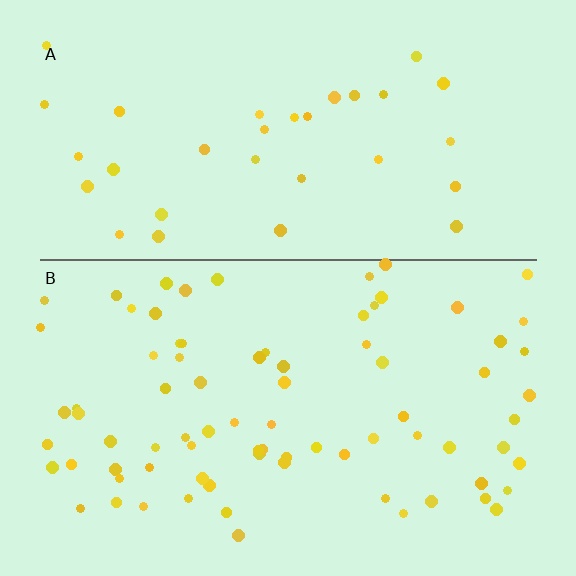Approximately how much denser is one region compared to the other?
Approximately 2.3× — region B over region A.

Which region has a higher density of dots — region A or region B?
B (the bottom).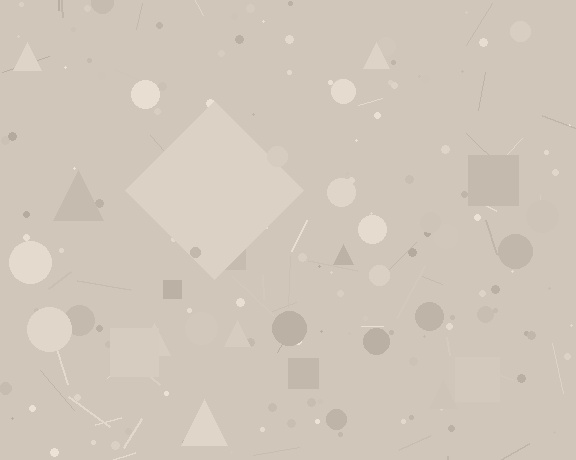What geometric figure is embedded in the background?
A diamond is embedded in the background.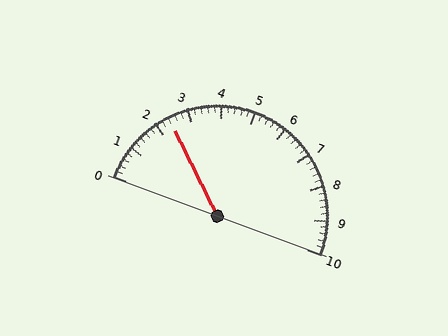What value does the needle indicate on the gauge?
The needle indicates approximately 2.4.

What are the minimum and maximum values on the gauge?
The gauge ranges from 0 to 10.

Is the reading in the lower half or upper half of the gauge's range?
The reading is in the lower half of the range (0 to 10).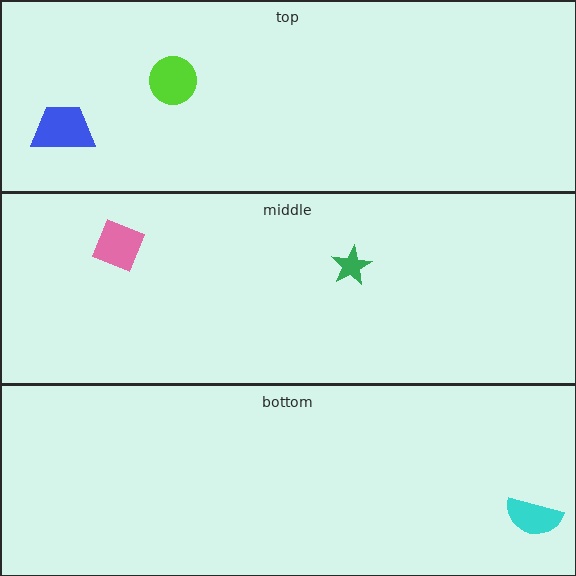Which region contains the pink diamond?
The middle region.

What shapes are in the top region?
The blue trapezoid, the lime circle.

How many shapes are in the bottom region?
1.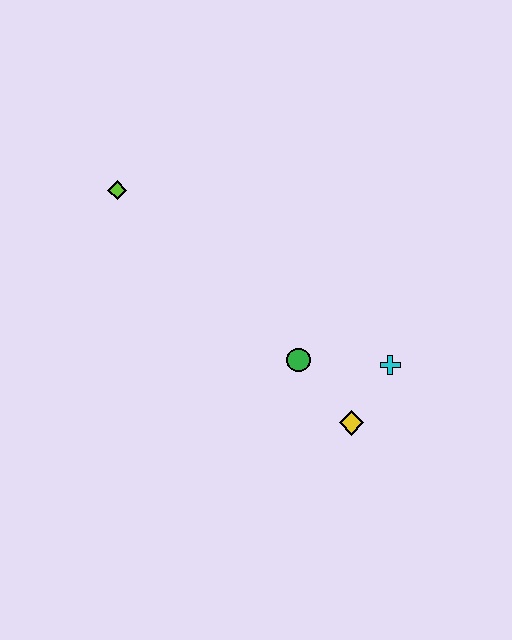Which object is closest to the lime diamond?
The green circle is closest to the lime diamond.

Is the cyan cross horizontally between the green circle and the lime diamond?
No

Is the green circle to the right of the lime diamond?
Yes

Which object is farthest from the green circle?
The lime diamond is farthest from the green circle.